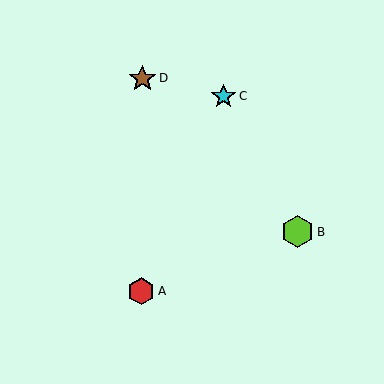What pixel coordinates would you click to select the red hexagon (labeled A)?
Click at (141, 291) to select the red hexagon A.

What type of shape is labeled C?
Shape C is a cyan star.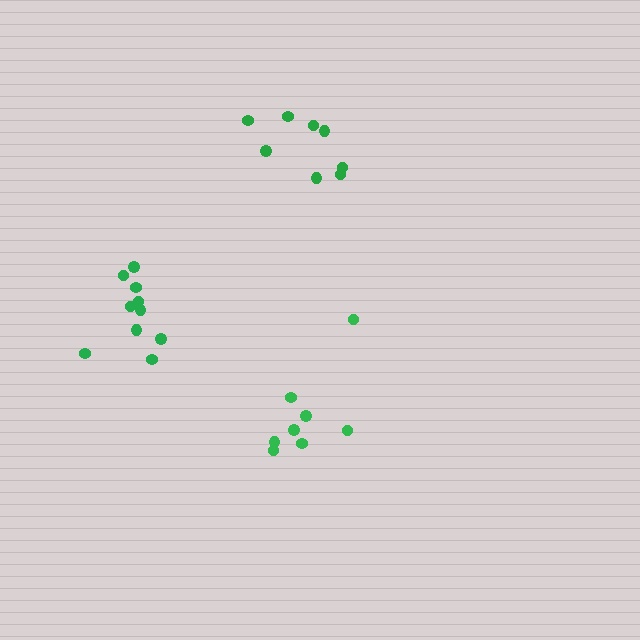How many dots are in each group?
Group 1: 8 dots, Group 2: 8 dots, Group 3: 10 dots (26 total).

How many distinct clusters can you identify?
There are 3 distinct clusters.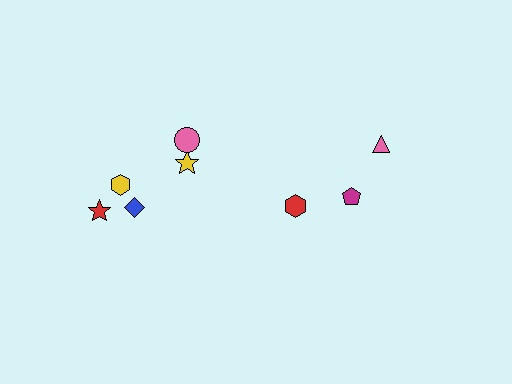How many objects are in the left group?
There are 5 objects.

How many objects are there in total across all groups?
There are 8 objects.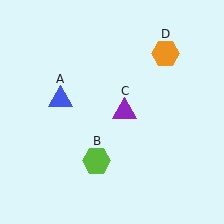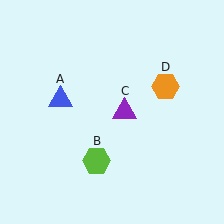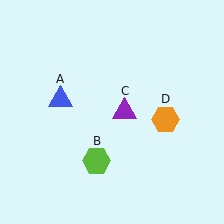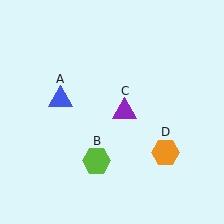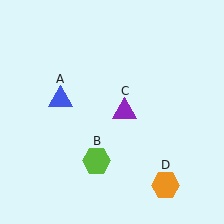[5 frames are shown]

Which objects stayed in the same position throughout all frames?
Blue triangle (object A) and lime hexagon (object B) and purple triangle (object C) remained stationary.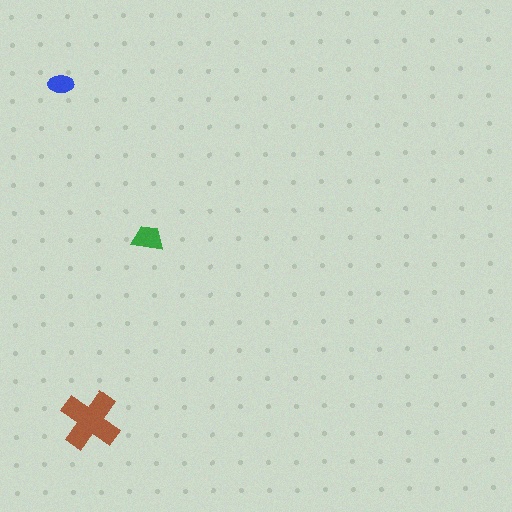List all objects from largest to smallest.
The brown cross, the green trapezoid, the blue ellipse.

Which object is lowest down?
The brown cross is bottommost.